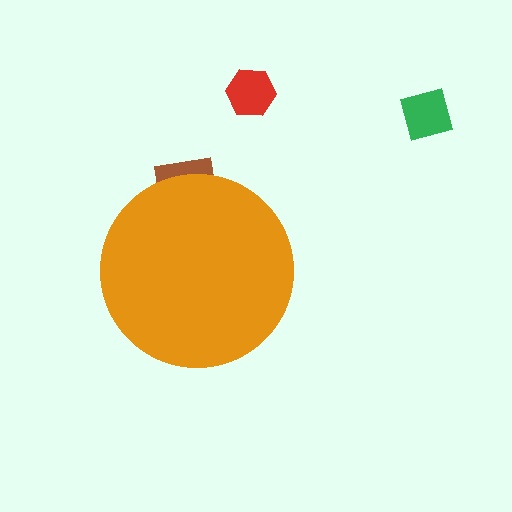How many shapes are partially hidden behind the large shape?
1 shape is partially hidden.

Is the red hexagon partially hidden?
No, the red hexagon is fully visible.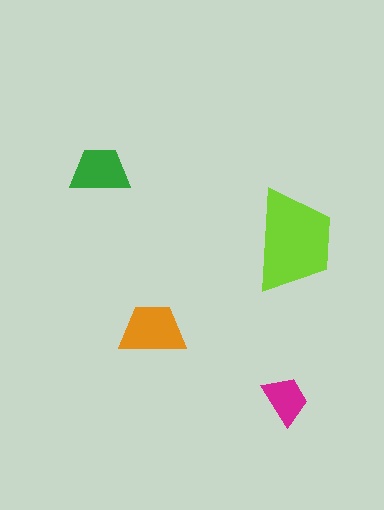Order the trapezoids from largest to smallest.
the lime one, the orange one, the green one, the magenta one.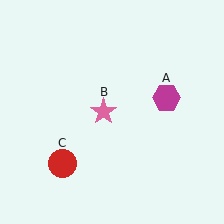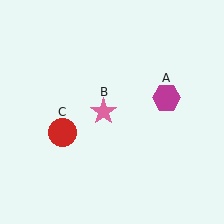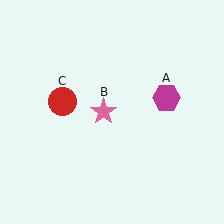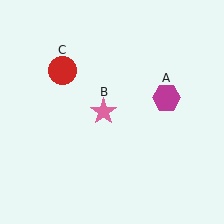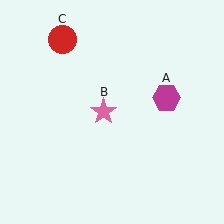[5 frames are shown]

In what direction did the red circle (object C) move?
The red circle (object C) moved up.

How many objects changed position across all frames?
1 object changed position: red circle (object C).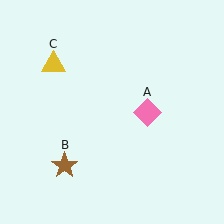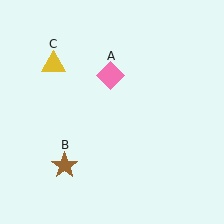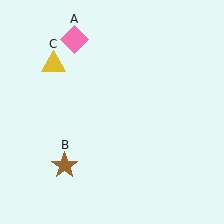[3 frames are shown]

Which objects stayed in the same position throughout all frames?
Brown star (object B) and yellow triangle (object C) remained stationary.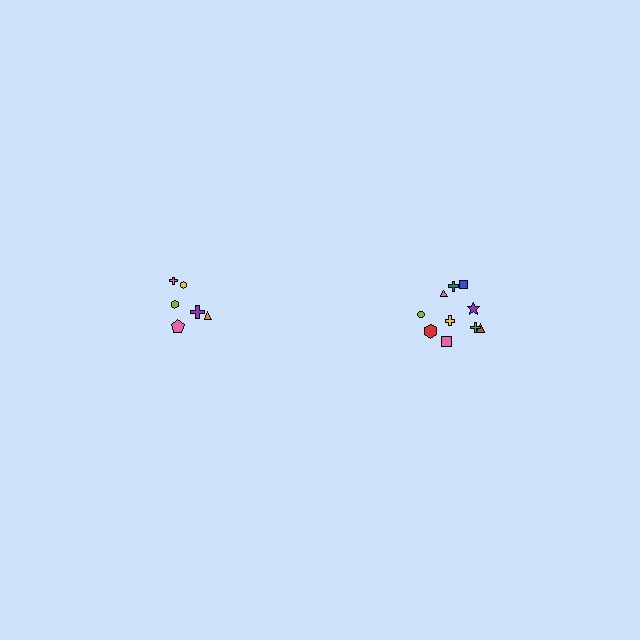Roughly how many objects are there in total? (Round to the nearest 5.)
Roughly 15 objects in total.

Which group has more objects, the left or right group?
The right group.